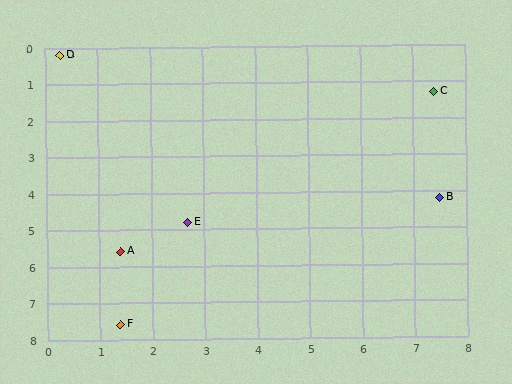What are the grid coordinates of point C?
Point C is at approximately (7.4, 1.3).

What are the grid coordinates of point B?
Point B is at approximately (7.5, 4.2).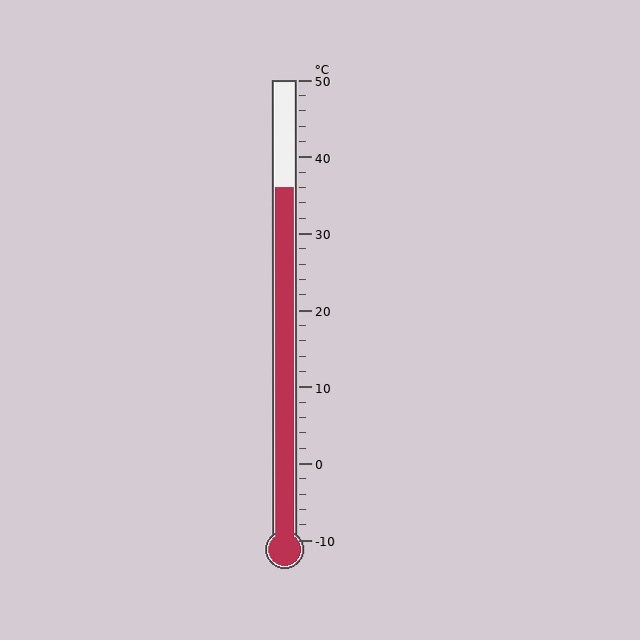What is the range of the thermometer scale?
The thermometer scale ranges from -10°C to 50°C.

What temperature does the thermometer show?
The thermometer shows approximately 36°C.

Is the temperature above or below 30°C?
The temperature is above 30°C.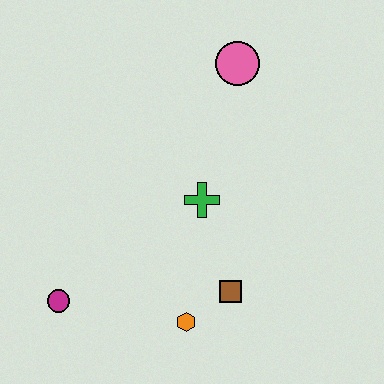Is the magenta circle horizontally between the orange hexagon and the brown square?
No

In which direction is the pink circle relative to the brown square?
The pink circle is above the brown square.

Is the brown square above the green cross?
No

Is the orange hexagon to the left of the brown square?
Yes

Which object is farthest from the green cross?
The magenta circle is farthest from the green cross.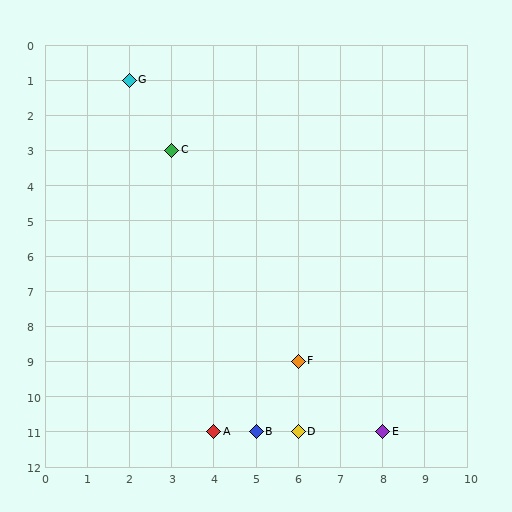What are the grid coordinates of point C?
Point C is at grid coordinates (3, 3).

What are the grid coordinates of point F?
Point F is at grid coordinates (6, 9).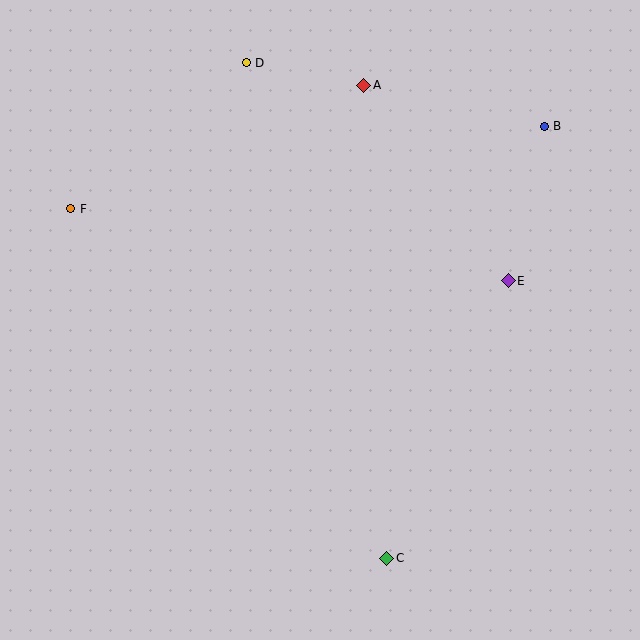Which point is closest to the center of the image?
Point E at (508, 281) is closest to the center.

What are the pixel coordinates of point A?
Point A is at (364, 85).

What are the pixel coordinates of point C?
Point C is at (387, 558).